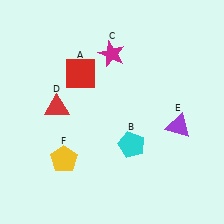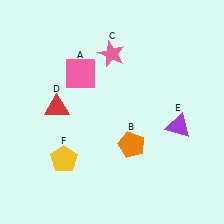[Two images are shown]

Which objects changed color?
A changed from red to pink. B changed from cyan to orange. C changed from magenta to pink.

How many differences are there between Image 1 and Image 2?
There are 3 differences between the two images.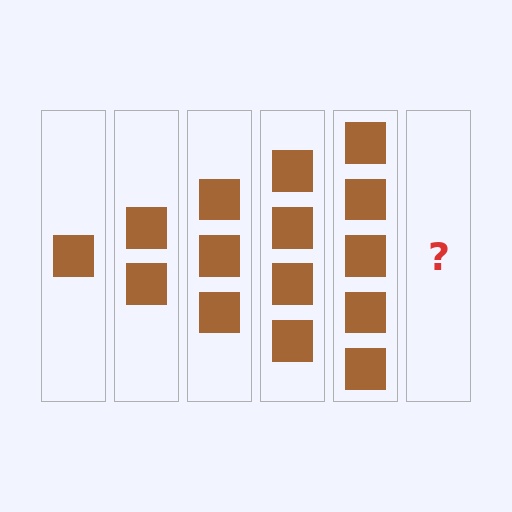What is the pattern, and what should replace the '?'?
The pattern is that each step adds one more square. The '?' should be 6 squares.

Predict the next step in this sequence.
The next step is 6 squares.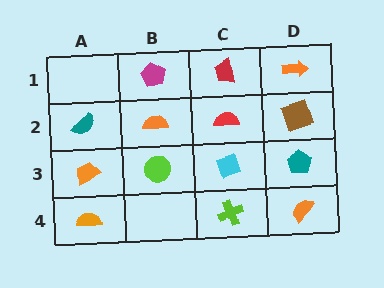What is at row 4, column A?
An orange semicircle.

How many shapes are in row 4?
3 shapes.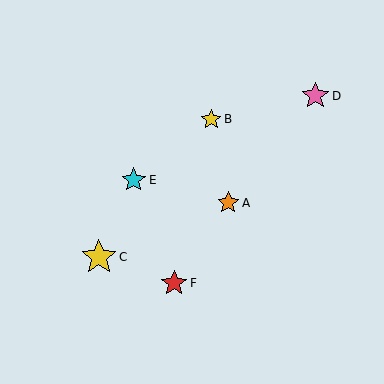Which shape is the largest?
The yellow star (labeled C) is the largest.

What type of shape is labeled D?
Shape D is a pink star.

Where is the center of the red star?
The center of the red star is at (174, 283).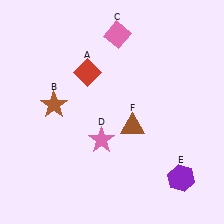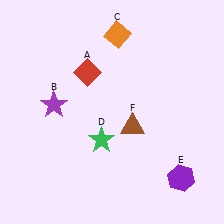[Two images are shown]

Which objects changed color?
B changed from brown to purple. C changed from pink to orange. D changed from pink to green.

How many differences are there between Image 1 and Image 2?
There are 3 differences between the two images.